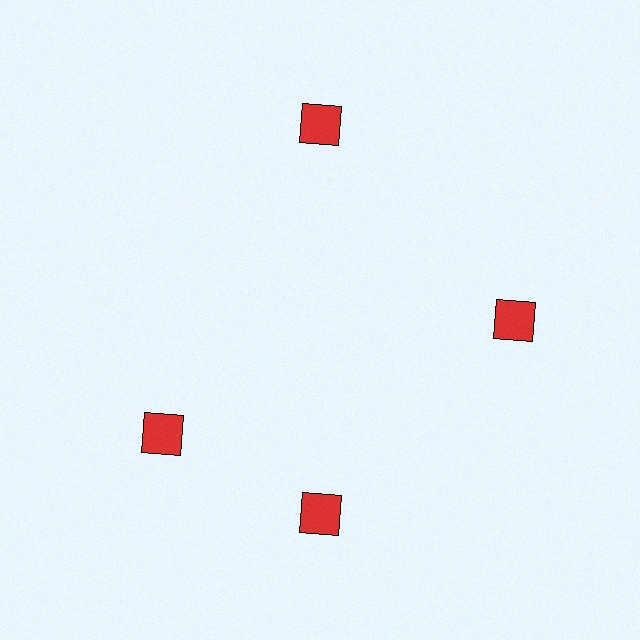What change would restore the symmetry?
The symmetry would be restored by rotating it back into even spacing with its neighbors so that all 4 squares sit at equal angles and equal distance from the center.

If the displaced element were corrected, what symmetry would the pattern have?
It would have 4-fold rotational symmetry — the pattern would map onto itself every 90 degrees.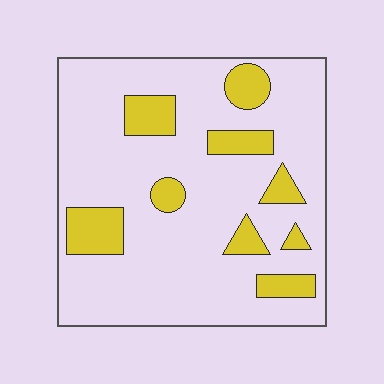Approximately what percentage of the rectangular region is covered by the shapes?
Approximately 20%.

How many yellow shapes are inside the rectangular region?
9.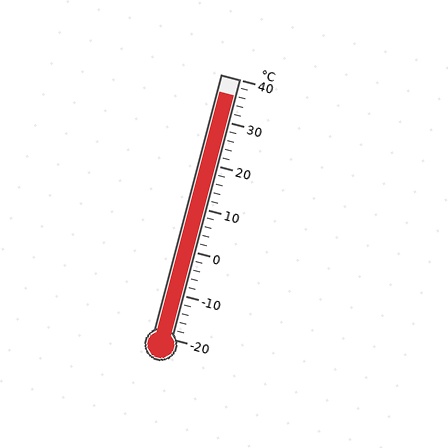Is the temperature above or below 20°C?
The temperature is above 20°C.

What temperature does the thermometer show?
The thermometer shows approximately 36°C.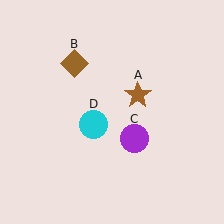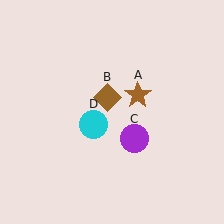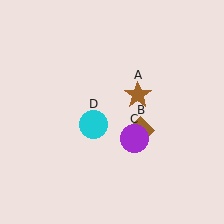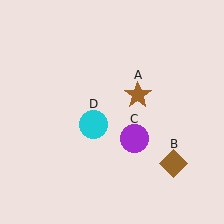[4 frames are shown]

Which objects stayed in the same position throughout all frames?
Brown star (object A) and purple circle (object C) and cyan circle (object D) remained stationary.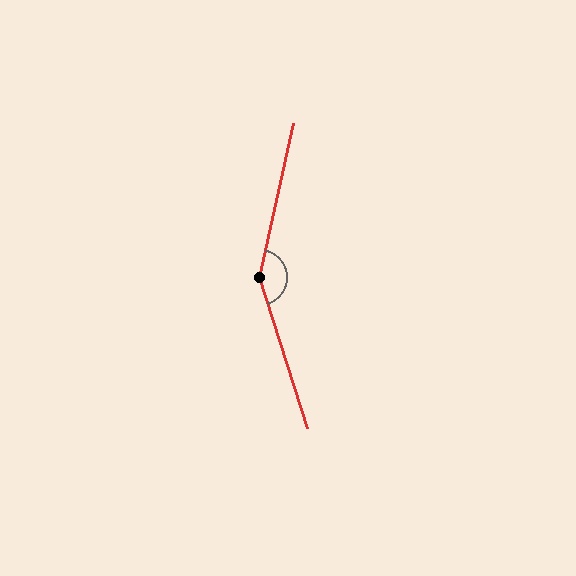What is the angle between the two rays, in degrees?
Approximately 150 degrees.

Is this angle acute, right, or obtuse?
It is obtuse.